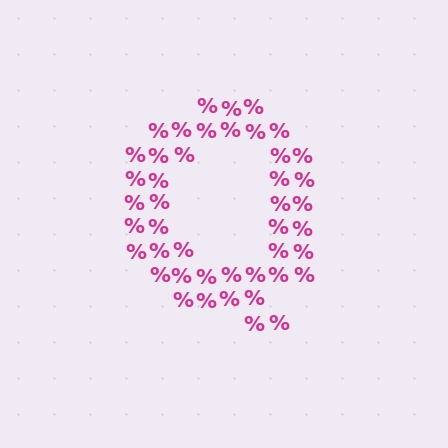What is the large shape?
The large shape is the letter Q.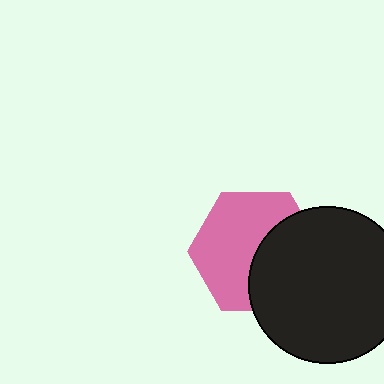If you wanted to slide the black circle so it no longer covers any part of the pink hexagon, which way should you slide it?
Slide it right — that is the most direct way to separate the two shapes.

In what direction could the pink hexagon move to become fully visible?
The pink hexagon could move left. That would shift it out from behind the black circle entirely.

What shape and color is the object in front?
The object in front is a black circle.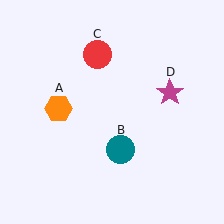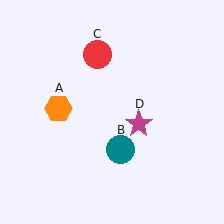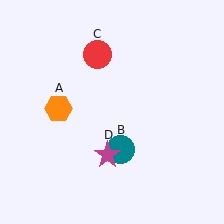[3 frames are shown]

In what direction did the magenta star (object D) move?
The magenta star (object D) moved down and to the left.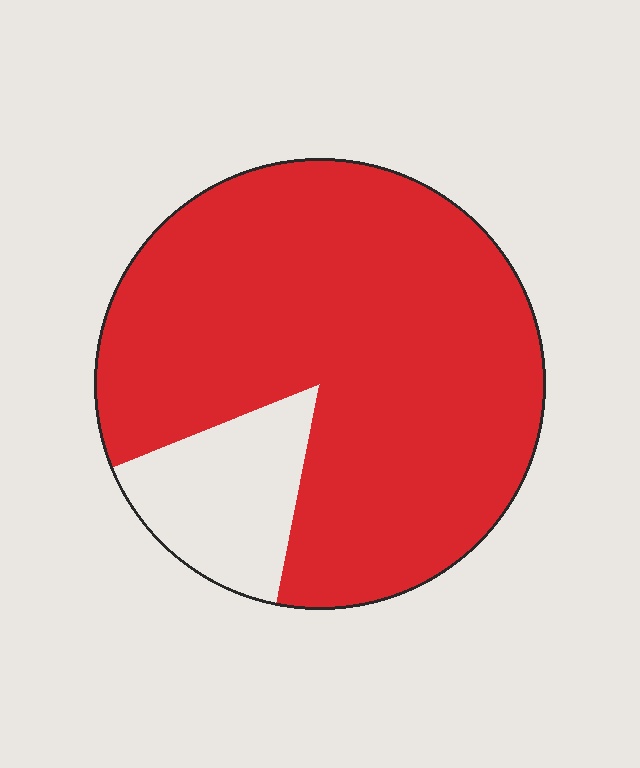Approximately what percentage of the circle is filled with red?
Approximately 85%.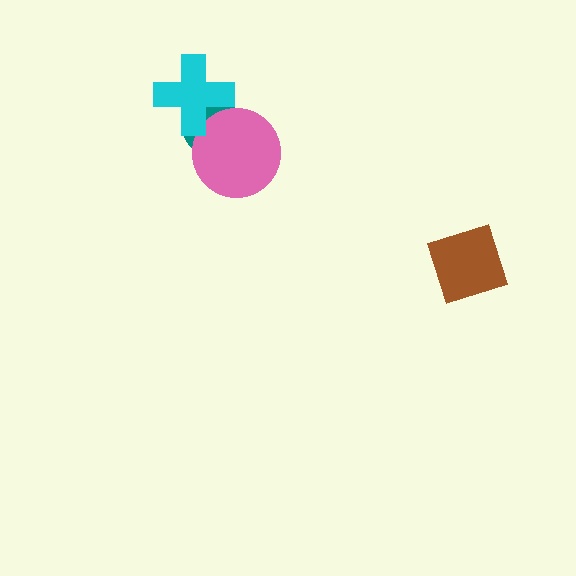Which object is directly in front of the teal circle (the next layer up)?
The pink circle is directly in front of the teal circle.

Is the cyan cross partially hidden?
No, no other shape covers it.